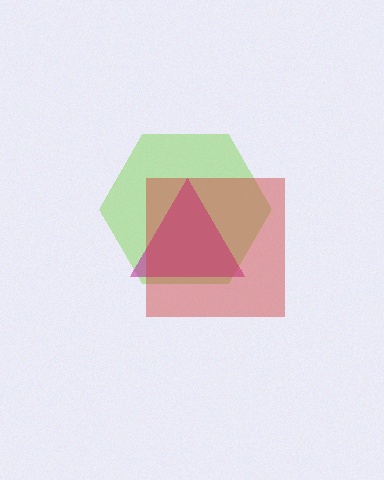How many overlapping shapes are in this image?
There are 3 overlapping shapes in the image.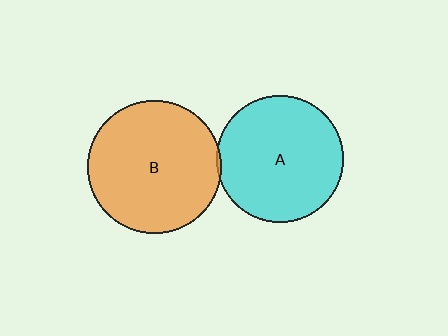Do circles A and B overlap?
Yes.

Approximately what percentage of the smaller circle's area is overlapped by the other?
Approximately 5%.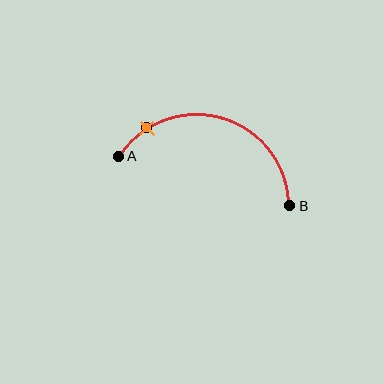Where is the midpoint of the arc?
The arc midpoint is the point on the curve farthest from the straight line joining A and B. It sits above that line.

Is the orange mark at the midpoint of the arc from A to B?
No. The orange mark lies on the arc but is closer to endpoint A. The arc midpoint would be at the point on the curve equidistant along the arc from both A and B.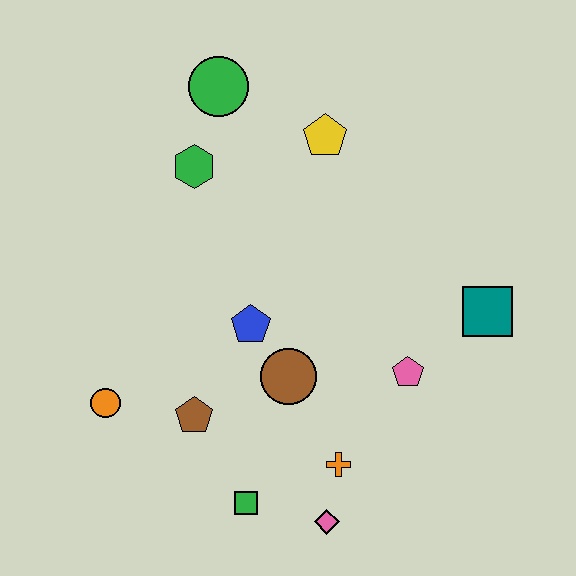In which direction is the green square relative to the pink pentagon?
The green square is to the left of the pink pentagon.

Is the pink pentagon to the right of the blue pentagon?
Yes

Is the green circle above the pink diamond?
Yes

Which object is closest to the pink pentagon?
The teal square is closest to the pink pentagon.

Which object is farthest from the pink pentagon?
The green circle is farthest from the pink pentagon.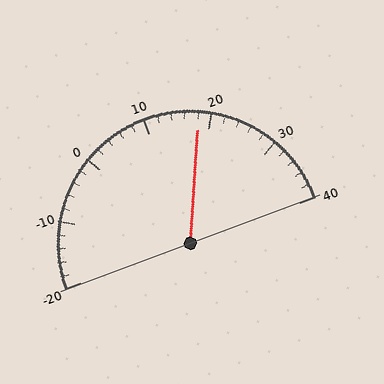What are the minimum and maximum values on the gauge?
The gauge ranges from -20 to 40.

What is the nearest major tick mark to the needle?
The nearest major tick mark is 20.